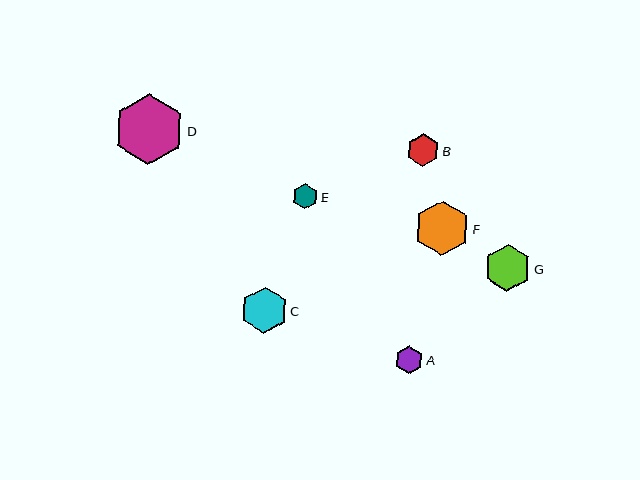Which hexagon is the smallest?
Hexagon E is the smallest with a size of approximately 25 pixels.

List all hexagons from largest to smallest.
From largest to smallest: D, F, G, C, B, A, E.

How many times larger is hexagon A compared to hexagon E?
Hexagon A is approximately 1.1 times the size of hexagon E.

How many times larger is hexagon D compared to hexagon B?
Hexagon D is approximately 2.2 times the size of hexagon B.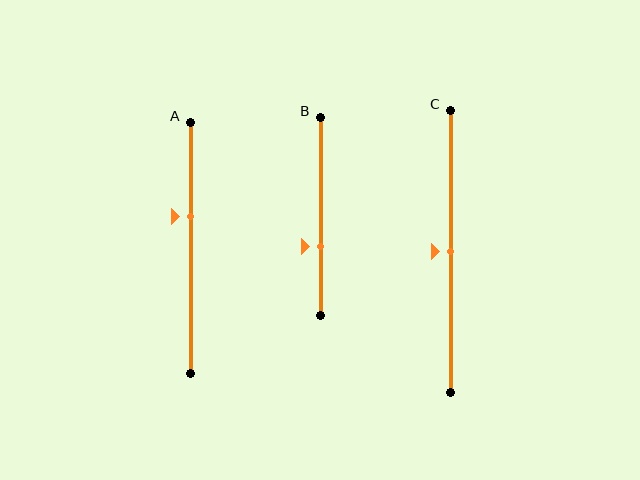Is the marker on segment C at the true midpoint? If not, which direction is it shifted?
Yes, the marker on segment C is at the true midpoint.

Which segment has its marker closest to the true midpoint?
Segment C has its marker closest to the true midpoint.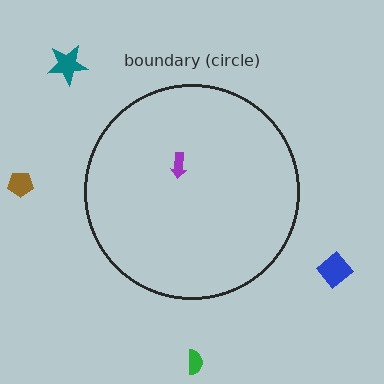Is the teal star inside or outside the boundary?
Outside.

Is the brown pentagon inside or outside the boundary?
Outside.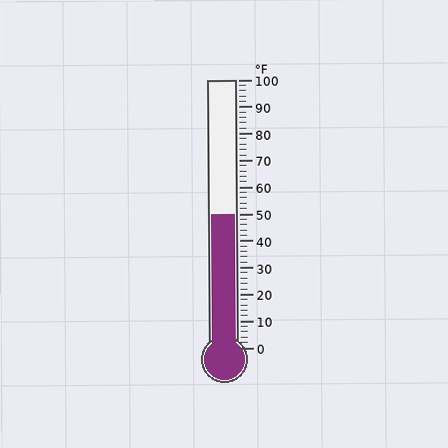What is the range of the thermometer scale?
The thermometer scale ranges from 0°F to 100°F.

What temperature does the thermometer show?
The thermometer shows approximately 50°F.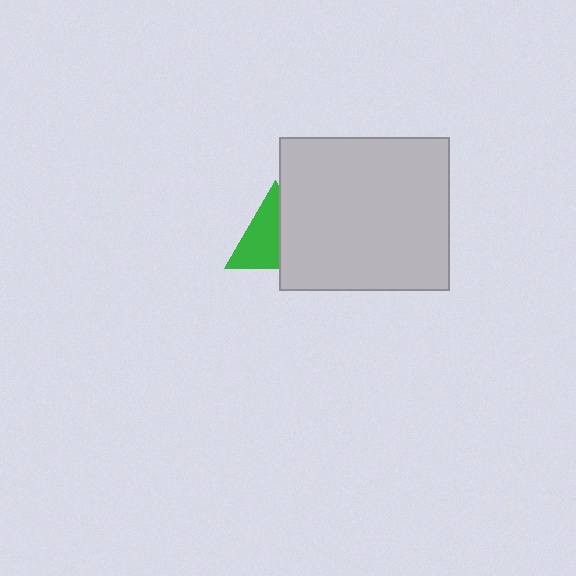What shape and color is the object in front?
The object in front is a light gray rectangle.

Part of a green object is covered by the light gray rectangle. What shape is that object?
It is a triangle.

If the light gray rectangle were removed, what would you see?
You would see the complete green triangle.